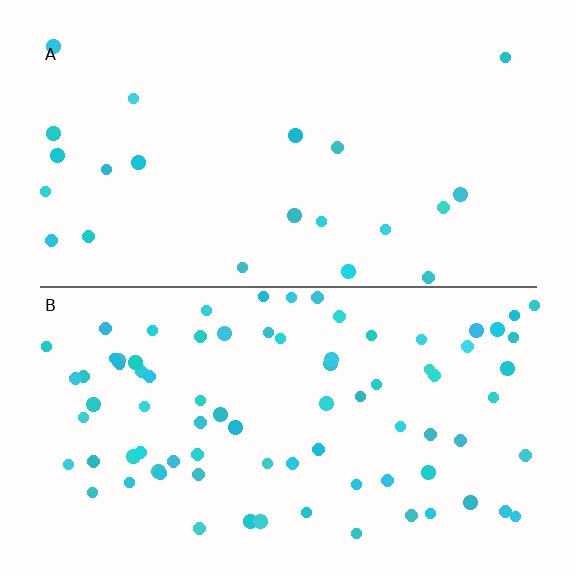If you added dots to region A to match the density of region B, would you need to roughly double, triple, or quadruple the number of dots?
Approximately quadruple.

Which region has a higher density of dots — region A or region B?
B (the bottom).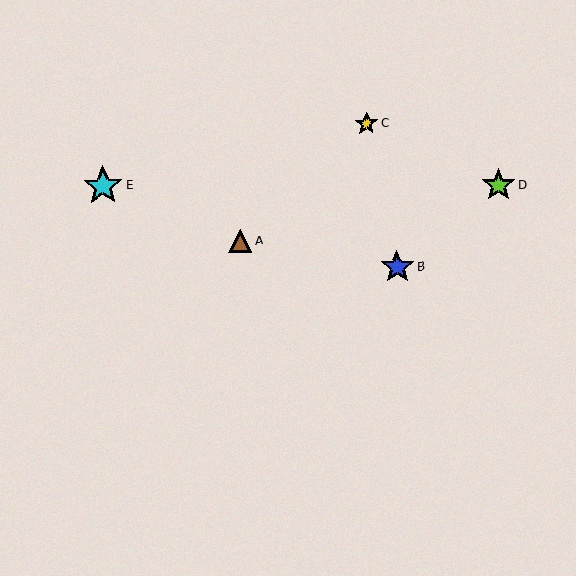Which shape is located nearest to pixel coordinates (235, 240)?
The brown triangle (labeled A) at (240, 241) is nearest to that location.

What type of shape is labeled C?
Shape C is a yellow star.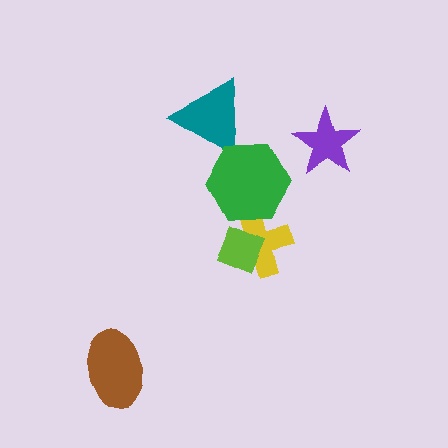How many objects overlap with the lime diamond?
1 object overlaps with the lime diamond.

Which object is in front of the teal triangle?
The green hexagon is in front of the teal triangle.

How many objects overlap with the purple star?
0 objects overlap with the purple star.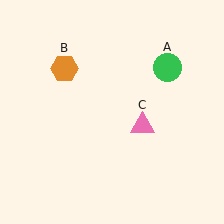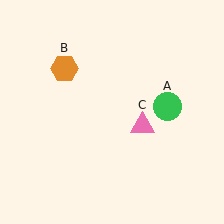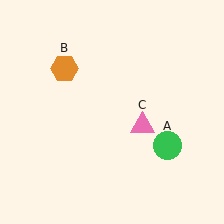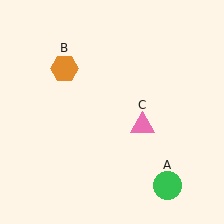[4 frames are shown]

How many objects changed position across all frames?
1 object changed position: green circle (object A).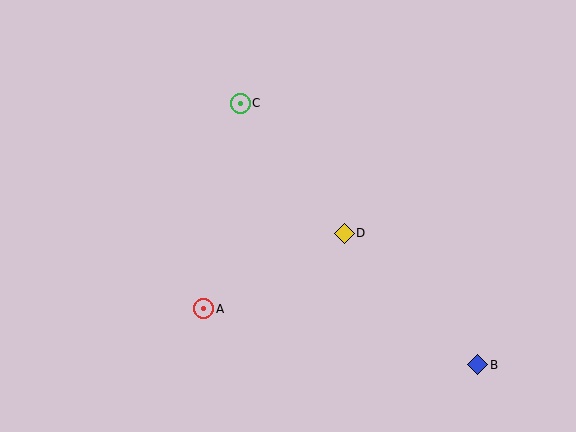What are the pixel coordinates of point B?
Point B is at (478, 365).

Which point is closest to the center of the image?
Point D at (344, 233) is closest to the center.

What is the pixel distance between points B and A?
The distance between B and A is 280 pixels.